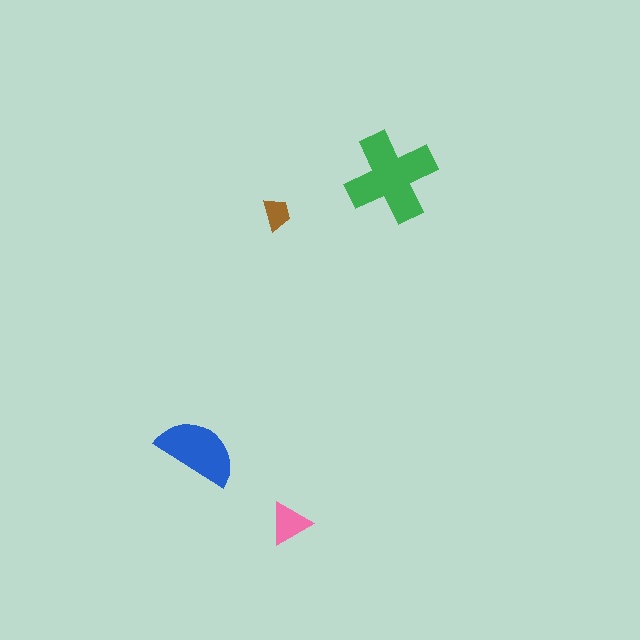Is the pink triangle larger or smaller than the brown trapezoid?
Larger.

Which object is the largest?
The green cross.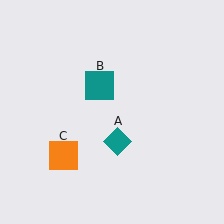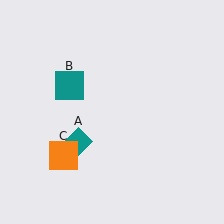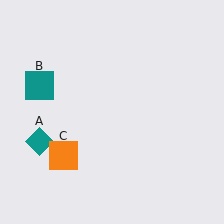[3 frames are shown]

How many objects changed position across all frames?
2 objects changed position: teal diamond (object A), teal square (object B).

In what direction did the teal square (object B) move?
The teal square (object B) moved left.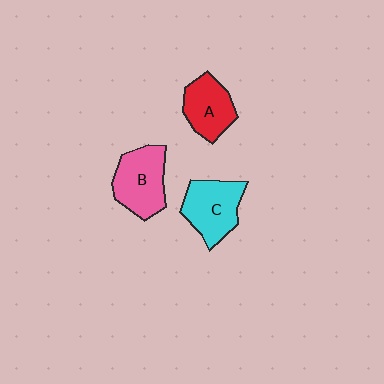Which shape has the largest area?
Shape B (pink).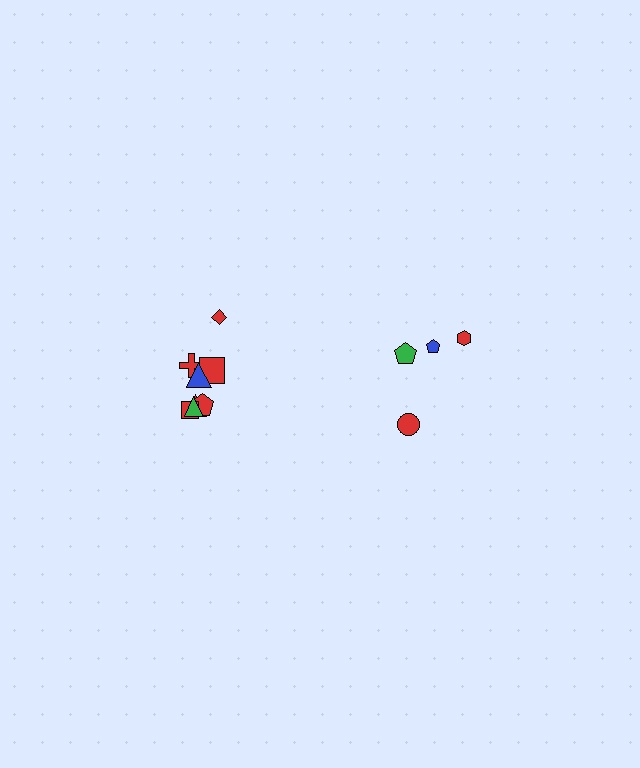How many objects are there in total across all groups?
There are 12 objects.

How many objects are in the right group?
There are 4 objects.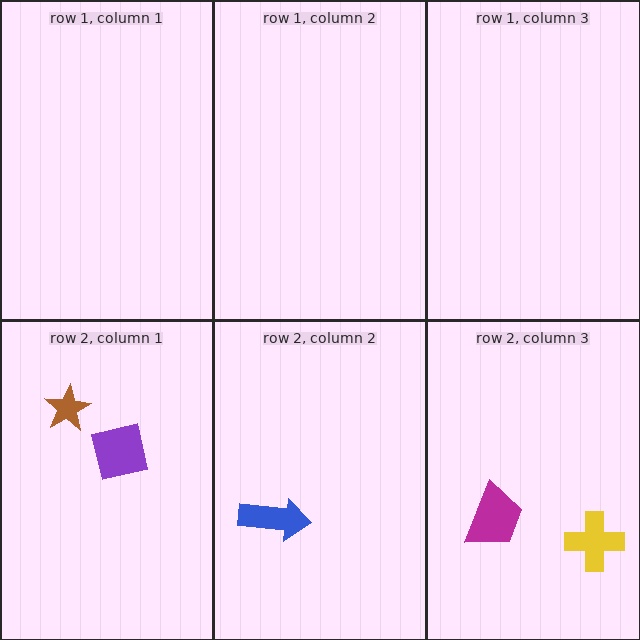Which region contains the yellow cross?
The row 2, column 3 region.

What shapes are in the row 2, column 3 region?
The magenta trapezoid, the yellow cross.